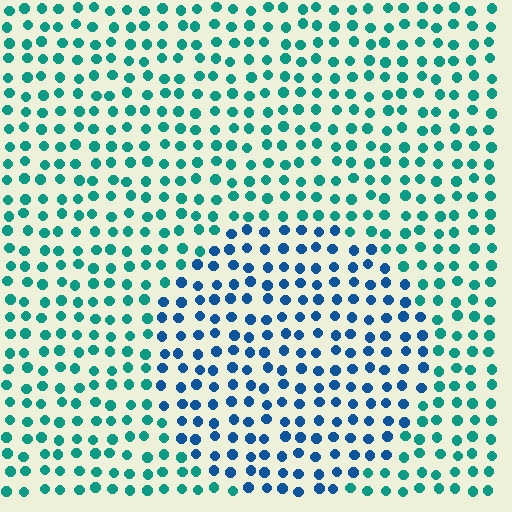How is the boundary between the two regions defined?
The boundary is defined purely by a slight shift in hue (about 40 degrees). Spacing, size, and orientation are identical on both sides.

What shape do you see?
I see a circle.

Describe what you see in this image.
The image is filled with small teal elements in a uniform arrangement. A circle-shaped region is visible where the elements are tinted to a slightly different hue, forming a subtle color boundary.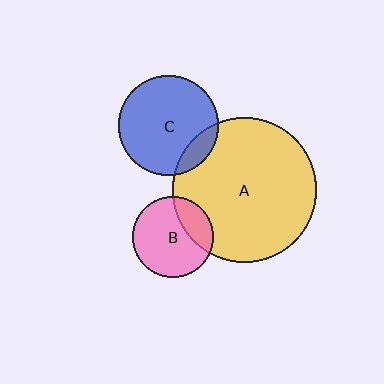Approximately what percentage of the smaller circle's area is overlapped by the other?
Approximately 15%.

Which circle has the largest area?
Circle A (yellow).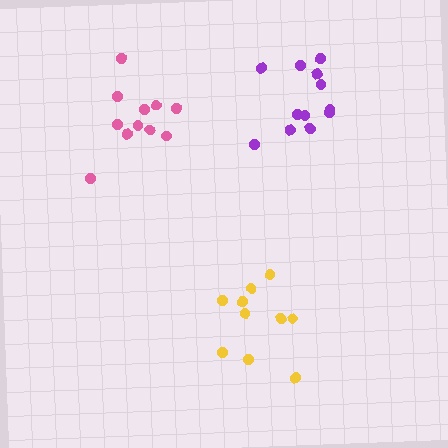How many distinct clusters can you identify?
There are 3 distinct clusters.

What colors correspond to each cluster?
The clusters are colored: yellow, purple, pink.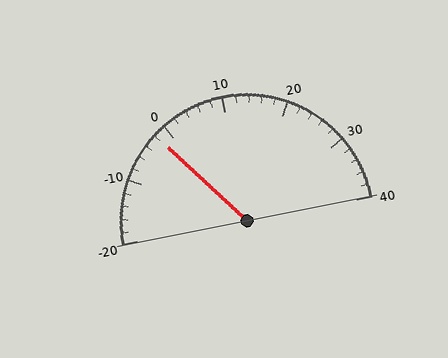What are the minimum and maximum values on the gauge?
The gauge ranges from -20 to 40.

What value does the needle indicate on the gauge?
The needle indicates approximately -2.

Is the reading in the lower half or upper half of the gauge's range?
The reading is in the lower half of the range (-20 to 40).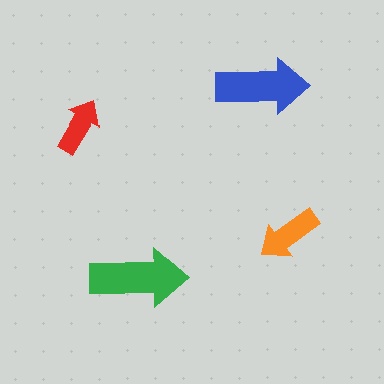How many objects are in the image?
There are 4 objects in the image.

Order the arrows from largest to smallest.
the green one, the blue one, the orange one, the red one.